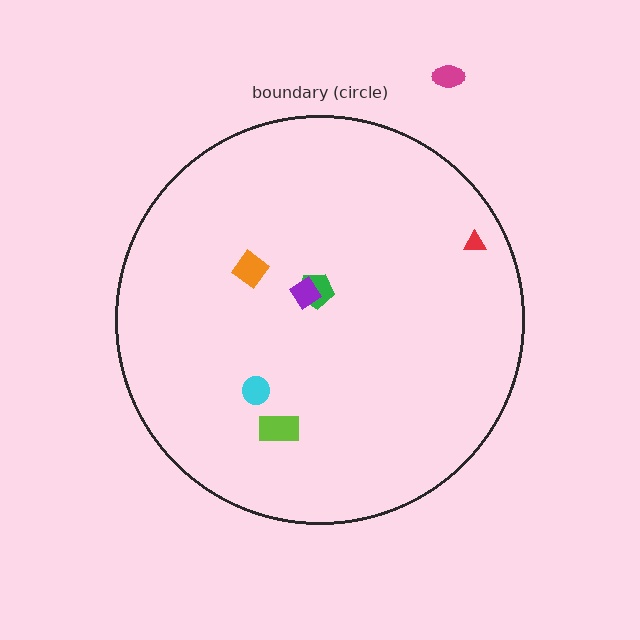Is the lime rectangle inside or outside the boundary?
Inside.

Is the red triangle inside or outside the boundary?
Inside.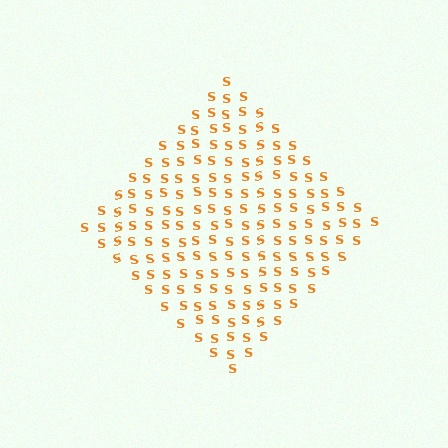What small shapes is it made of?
It is made of small letter S's.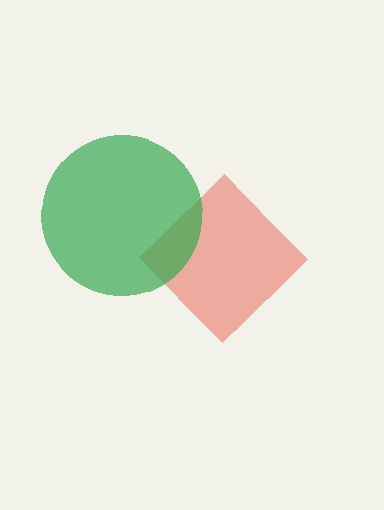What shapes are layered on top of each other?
The layered shapes are: a red diamond, a green circle.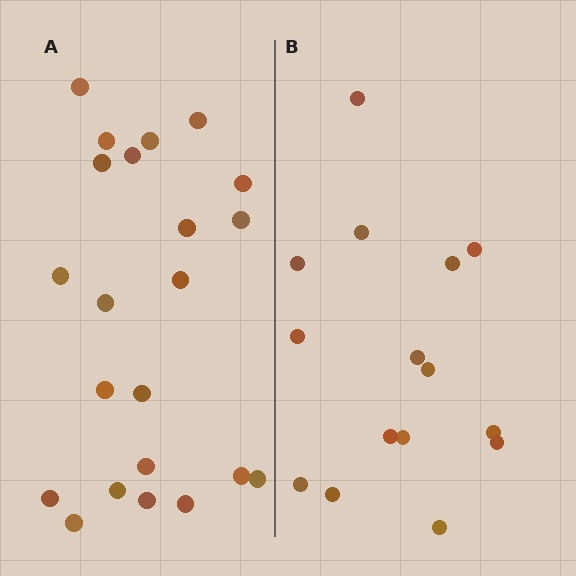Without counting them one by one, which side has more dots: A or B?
Region A (the left region) has more dots.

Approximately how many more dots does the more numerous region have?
Region A has roughly 8 or so more dots than region B.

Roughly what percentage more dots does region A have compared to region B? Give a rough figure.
About 45% more.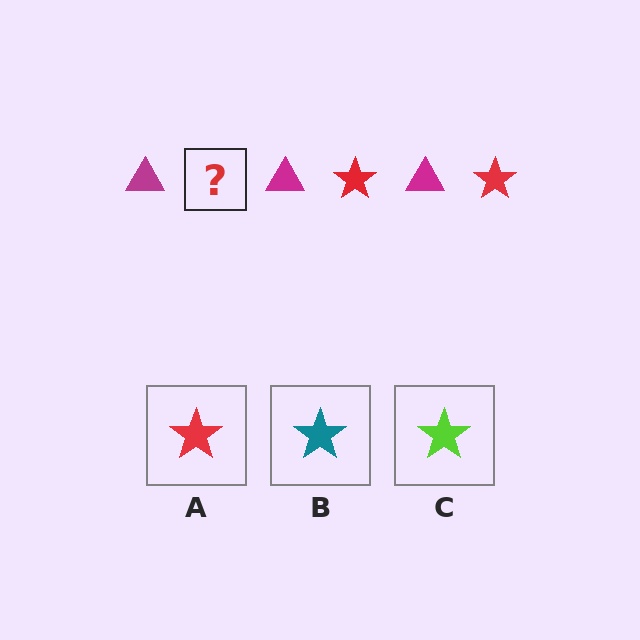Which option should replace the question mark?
Option A.